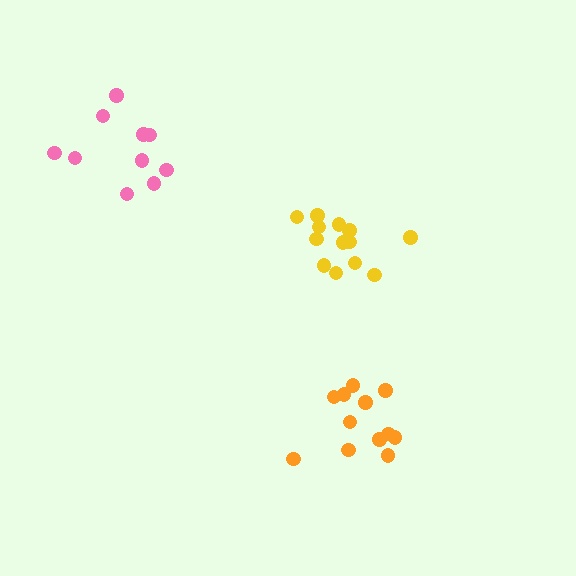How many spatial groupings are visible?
There are 3 spatial groupings.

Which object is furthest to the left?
The pink cluster is leftmost.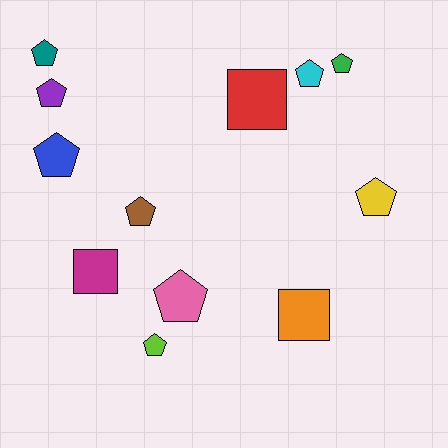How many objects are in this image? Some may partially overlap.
There are 12 objects.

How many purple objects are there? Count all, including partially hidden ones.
There is 1 purple object.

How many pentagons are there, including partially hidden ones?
There are 9 pentagons.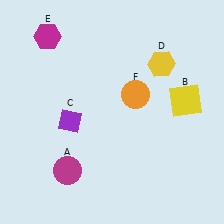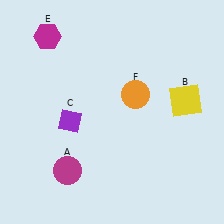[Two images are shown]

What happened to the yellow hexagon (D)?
The yellow hexagon (D) was removed in Image 2. It was in the top-right area of Image 1.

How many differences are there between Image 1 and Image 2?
There is 1 difference between the two images.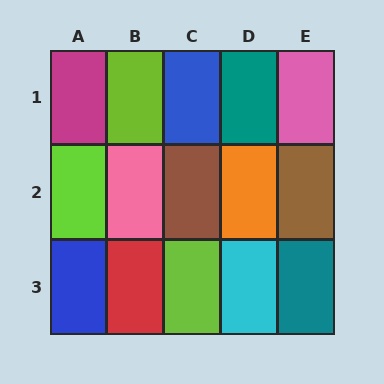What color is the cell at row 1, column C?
Blue.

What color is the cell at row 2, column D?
Orange.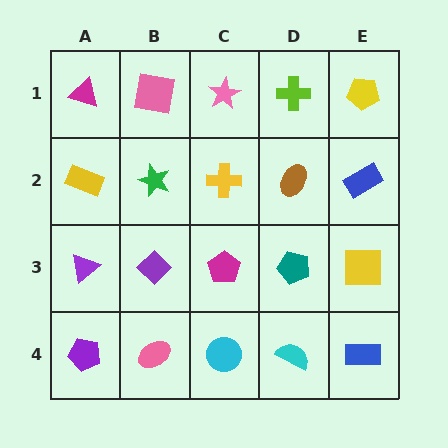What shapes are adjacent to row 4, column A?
A purple triangle (row 3, column A), a pink ellipse (row 4, column B).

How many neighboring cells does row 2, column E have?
3.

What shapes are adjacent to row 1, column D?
A brown ellipse (row 2, column D), a pink star (row 1, column C), a yellow pentagon (row 1, column E).